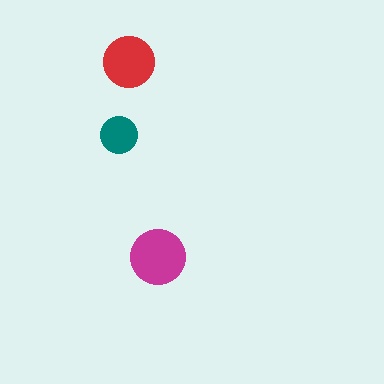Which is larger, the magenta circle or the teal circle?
The magenta one.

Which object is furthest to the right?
The magenta circle is rightmost.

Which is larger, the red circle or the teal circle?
The red one.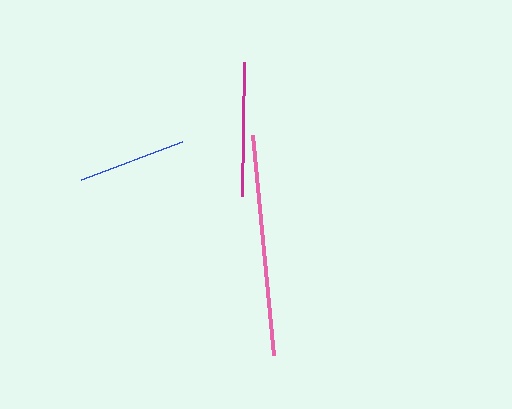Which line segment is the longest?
The pink line is the longest at approximately 221 pixels.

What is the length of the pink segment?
The pink segment is approximately 221 pixels long.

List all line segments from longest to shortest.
From longest to shortest: pink, magenta, blue.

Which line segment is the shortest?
The blue line is the shortest at approximately 108 pixels.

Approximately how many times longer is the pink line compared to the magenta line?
The pink line is approximately 1.7 times the length of the magenta line.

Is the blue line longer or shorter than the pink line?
The pink line is longer than the blue line.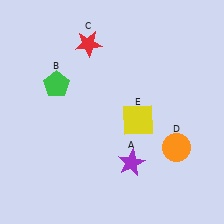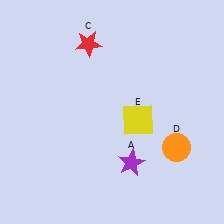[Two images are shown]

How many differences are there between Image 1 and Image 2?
There is 1 difference between the two images.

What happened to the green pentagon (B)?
The green pentagon (B) was removed in Image 2. It was in the top-left area of Image 1.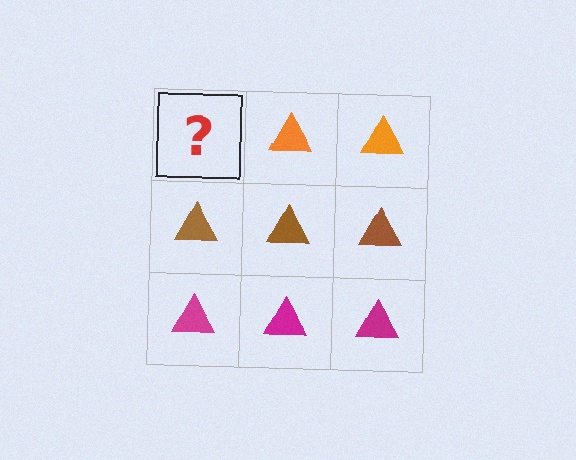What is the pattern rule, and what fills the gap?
The rule is that each row has a consistent color. The gap should be filled with an orange triangle.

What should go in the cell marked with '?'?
The missing cell should contain an orange triangle.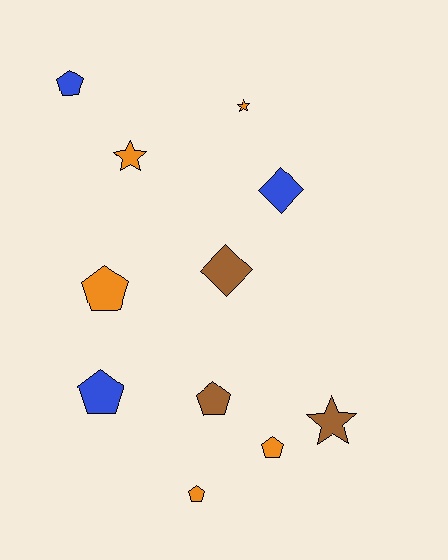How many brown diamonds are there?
There is 1 brown diamond.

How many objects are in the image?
There are 11 objects.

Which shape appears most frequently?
Pentagon, with 6 objects.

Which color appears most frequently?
Orange, with 5 objects.